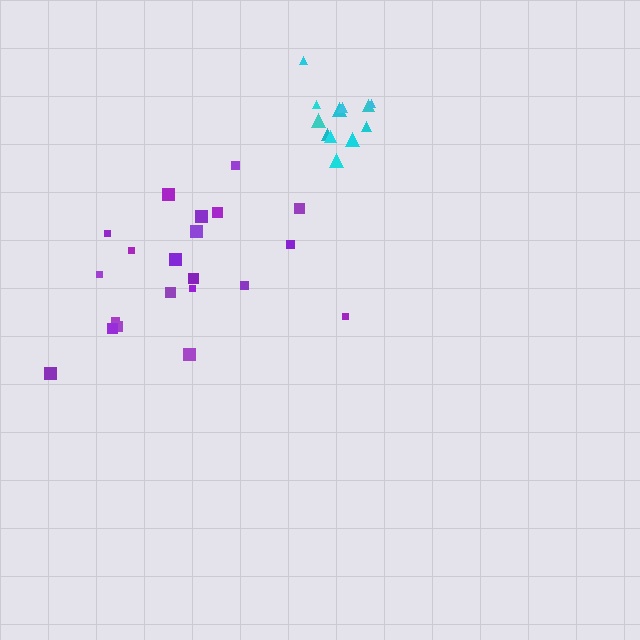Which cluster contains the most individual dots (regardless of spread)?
Purple (21).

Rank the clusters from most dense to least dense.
cyan, purple.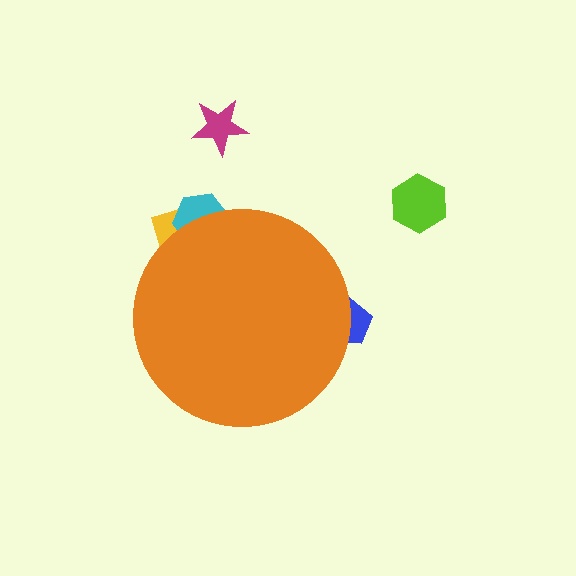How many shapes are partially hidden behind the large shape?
3 shapes are partially hidden.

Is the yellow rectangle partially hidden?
Yes, the yellow rectangle is partially hidden behind the orange circle.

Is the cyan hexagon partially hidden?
Yes, the cyan hexagon is partially hidden behind the orange circle.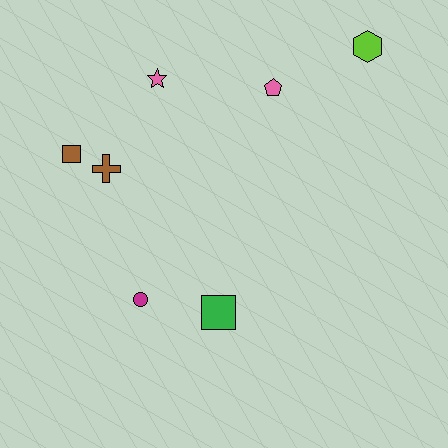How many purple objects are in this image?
There are no purple objects.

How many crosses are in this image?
There is 1 cross.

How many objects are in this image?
There are 7 objects.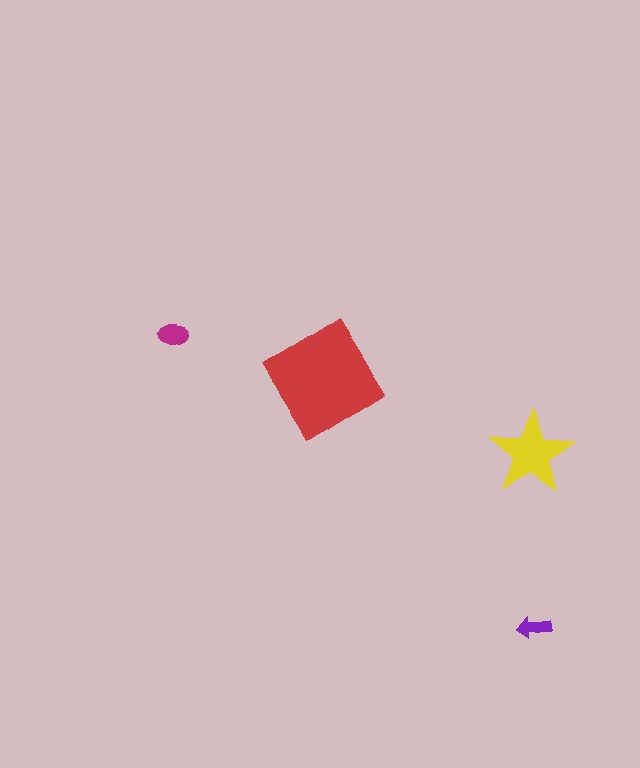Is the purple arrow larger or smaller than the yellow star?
Smaller.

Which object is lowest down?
The purple arrow is bottommost.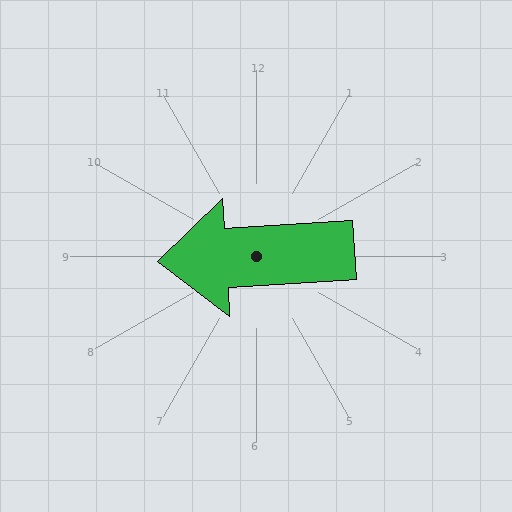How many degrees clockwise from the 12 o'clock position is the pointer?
Approximately 267 degrees.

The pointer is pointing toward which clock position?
Roughly 9 o'clock.